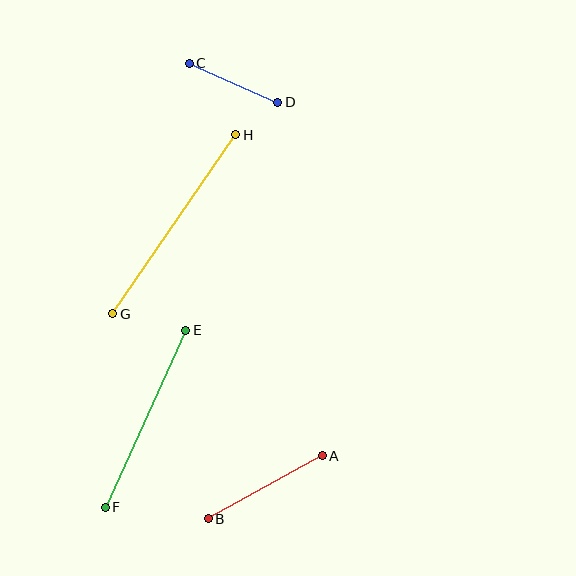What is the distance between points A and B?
The distance is approximately 130 pixels.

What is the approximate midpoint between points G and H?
The midpoint is at approximately (174, 224) pixels.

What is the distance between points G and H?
The distance is approximately 217 pixels.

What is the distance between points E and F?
The distance is approximately 194 pixels.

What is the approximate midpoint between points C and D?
The midpoint is at approximately (234, 83) pixels.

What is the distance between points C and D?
The distance is approximately 97 pixels.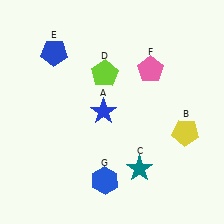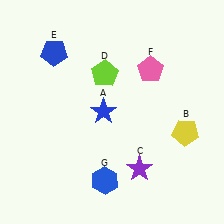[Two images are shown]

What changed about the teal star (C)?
In Image 1, C is teal. In Image 2, it changed to purple.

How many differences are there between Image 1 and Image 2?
There is 1 difference between the two images.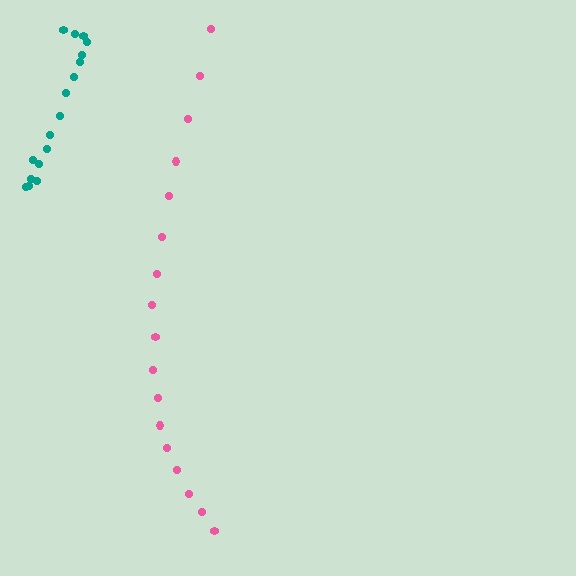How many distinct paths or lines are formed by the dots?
There are 2 distinct paths.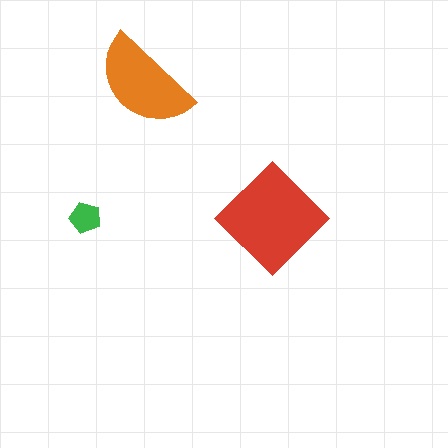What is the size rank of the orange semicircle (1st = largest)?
2nd.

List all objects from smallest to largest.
The green pentagon, the orange semicircle, the red diamond.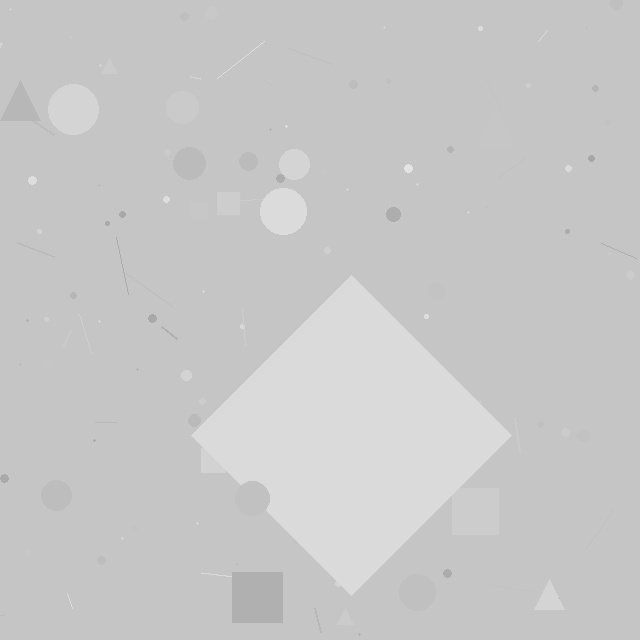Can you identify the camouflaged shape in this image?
The camouflaged shape is a diamond.